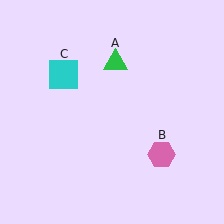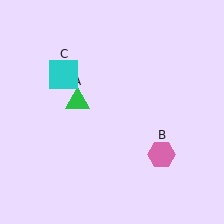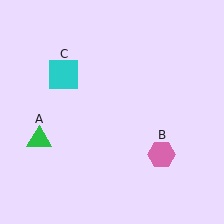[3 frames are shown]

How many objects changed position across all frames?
1 object changed position: green triangle (object A).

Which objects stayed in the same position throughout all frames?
Pink hexagon (object B) and cyan square (object C) remained stationary.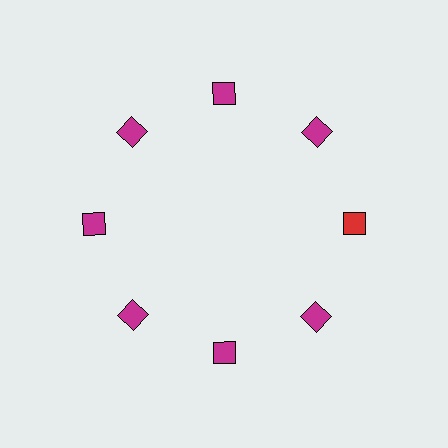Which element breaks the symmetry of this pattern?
The red diamond at roughly the 3 o'clock position breaks the symmetry. All other shapes are magenta diamonds.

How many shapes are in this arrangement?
There are 8 shapes arranged in a ring pattern.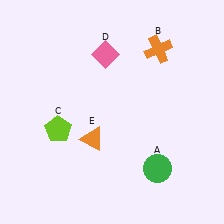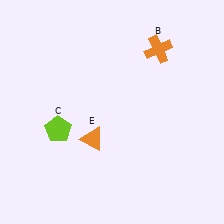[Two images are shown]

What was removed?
The pink diamond (D), the green circle (A) were removed in Image 2.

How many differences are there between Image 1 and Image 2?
There are 2 differences between the two images.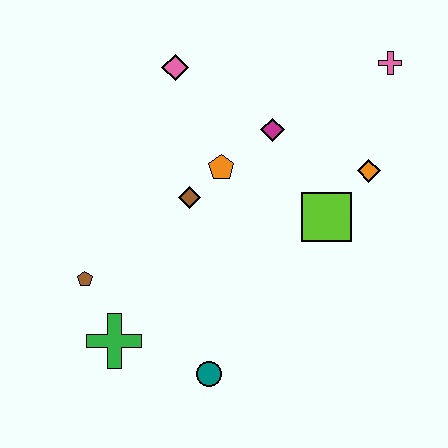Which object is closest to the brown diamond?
The orange pentagon is closest to the brown diamond.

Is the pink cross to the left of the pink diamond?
No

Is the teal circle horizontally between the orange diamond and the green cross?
Yes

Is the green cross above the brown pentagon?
No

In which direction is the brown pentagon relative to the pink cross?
The brown pentagon is to the left of the pink cross.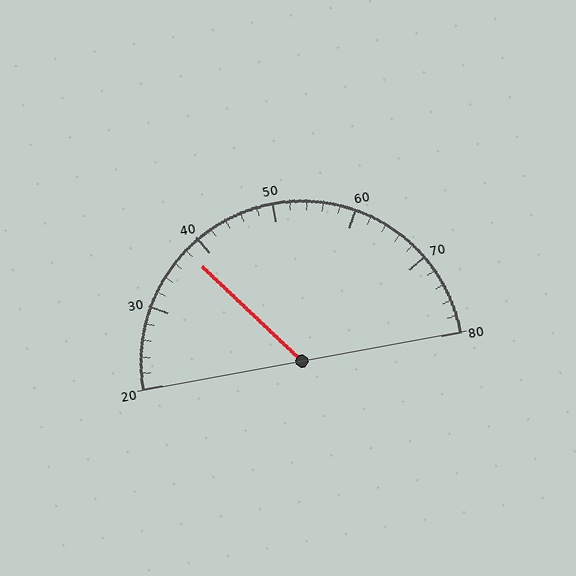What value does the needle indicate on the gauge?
The needle indicates approximately 38.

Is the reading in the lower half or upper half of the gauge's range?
The reading is in the lower half of the range (20 to 80).